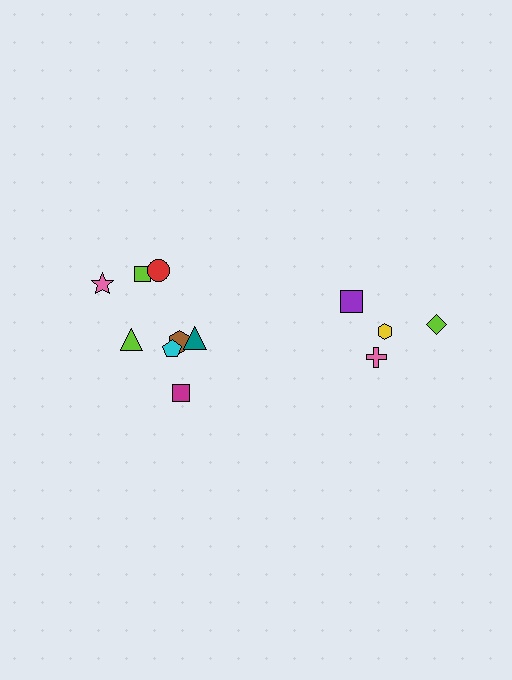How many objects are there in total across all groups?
There are 12 objects.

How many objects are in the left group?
There are 8 objects.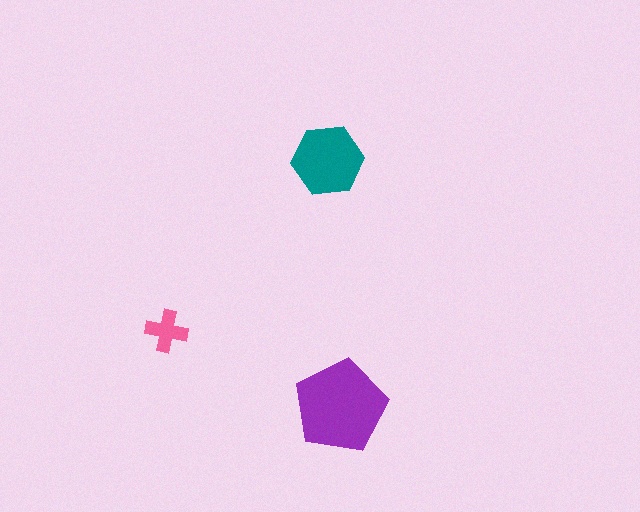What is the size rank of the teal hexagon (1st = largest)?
2nd.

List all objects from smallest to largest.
The pink cross, the teal hexagon, the purple pentagon.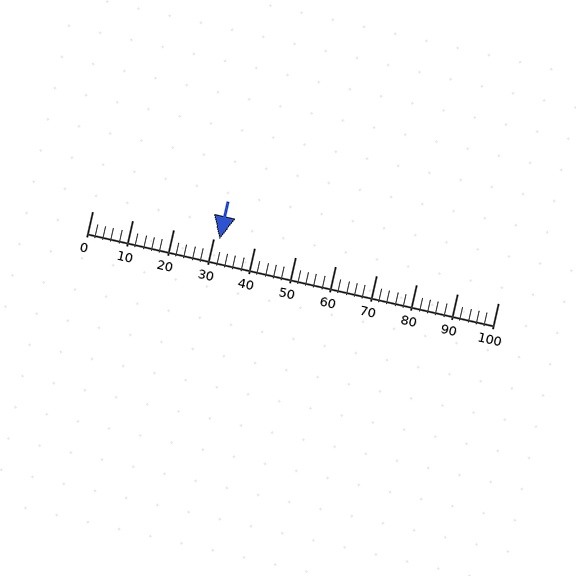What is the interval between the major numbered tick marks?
The major tick marks are spaced 10 units apart.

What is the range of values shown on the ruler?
The ruler shows values from 0 to 100.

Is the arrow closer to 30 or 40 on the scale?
The arrow is closer to 30.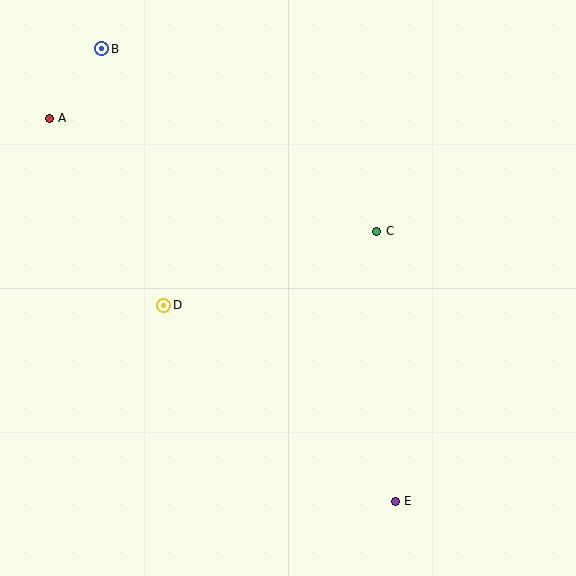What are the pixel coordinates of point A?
Point A is at (49, 118).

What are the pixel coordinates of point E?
Point E is at (395, 501).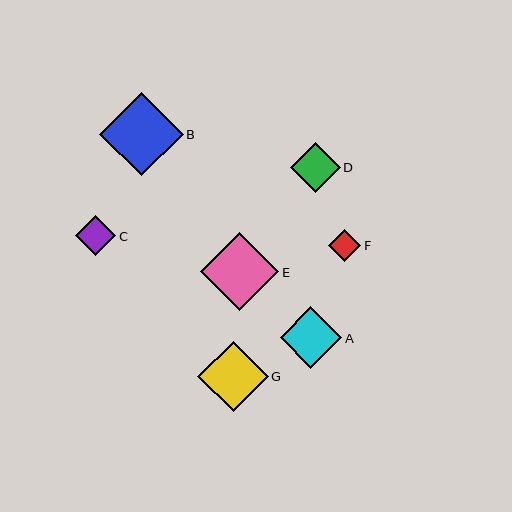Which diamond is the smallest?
Diamond F is the smallest with a size of approximately 33 pixels.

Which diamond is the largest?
Diamond B is the largest with a size of approximately 84 pixels.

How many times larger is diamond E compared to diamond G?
Diamond E is approximately 1.1 times the size of diamond G.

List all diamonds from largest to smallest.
From largest to smallest: B, E, G, A, D, C, F.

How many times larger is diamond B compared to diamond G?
Diamond B is approximately 1.2 times the size of diamond G.